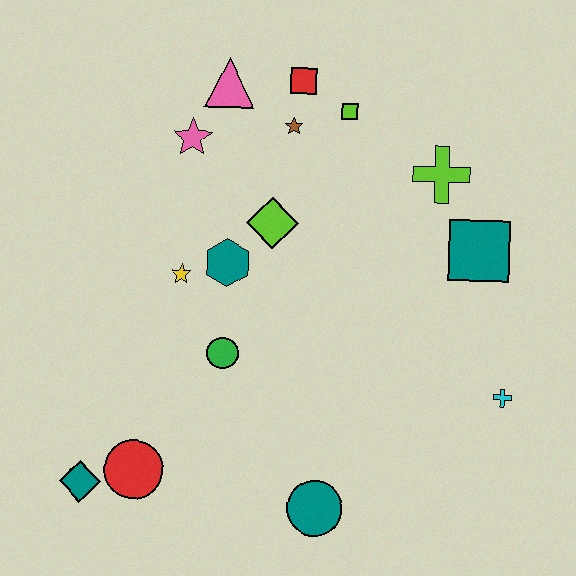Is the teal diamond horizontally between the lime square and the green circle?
No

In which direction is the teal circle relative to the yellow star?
The teal circle is below the yellow star.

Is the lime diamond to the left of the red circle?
No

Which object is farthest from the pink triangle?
The teal circle is farthest from the pink triangle.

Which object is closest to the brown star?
The red square is closest to the brown star.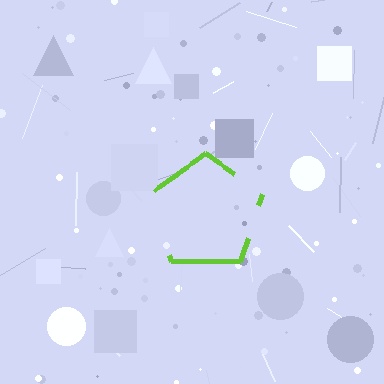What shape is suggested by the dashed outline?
The dashed outline suggests a pentagon.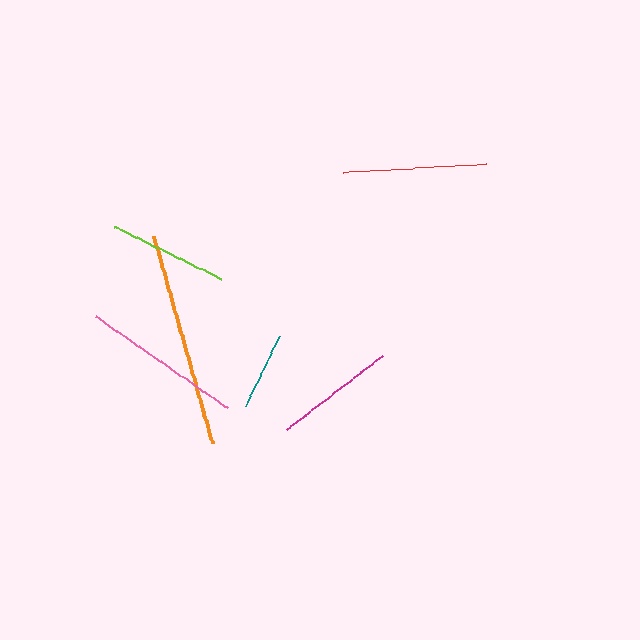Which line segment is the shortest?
The teal line is the shortest at approximately 77 pixels.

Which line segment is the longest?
The orange line is the longest at approximately 216 pixels.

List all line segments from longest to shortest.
From longest to shortest: orange, pink, red, magenta, lime, teal.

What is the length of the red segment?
The red segment is approximately 143 pixels long.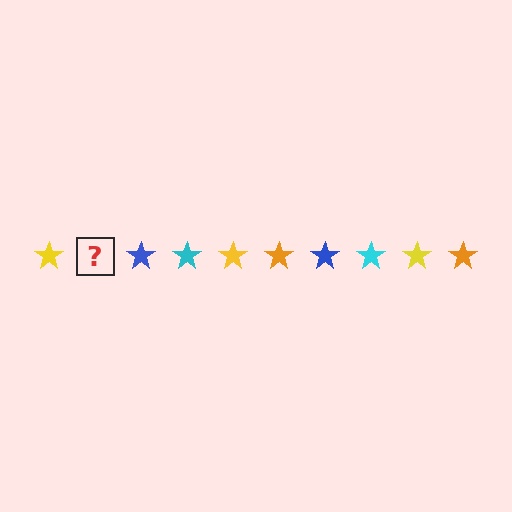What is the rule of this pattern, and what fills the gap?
The rule is that the pattern cycles through yellow, orange, blue, cyan stars. The gap should be filled with an orange star.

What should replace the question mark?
The question mark should be replaced with an orange star.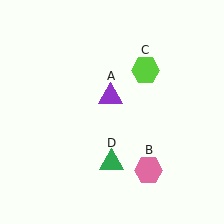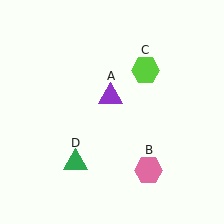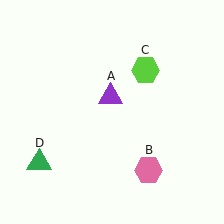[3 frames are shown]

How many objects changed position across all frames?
1 object changed position: green triangle (object D).